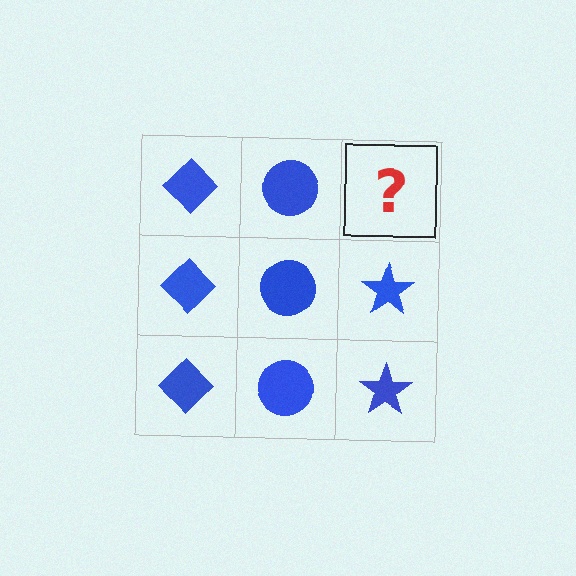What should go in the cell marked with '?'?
The missing cell should contain a blue star.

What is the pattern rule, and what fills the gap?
The rule is that each column has a consistent shape. The gap should be filled with a blue star.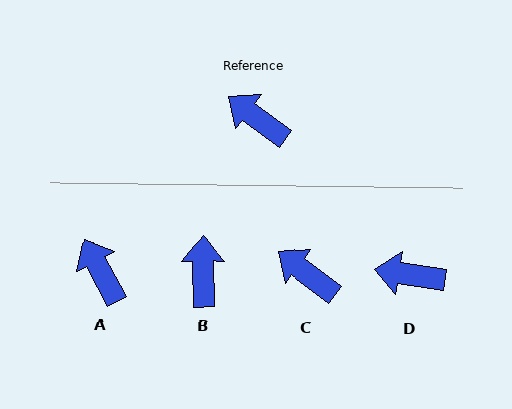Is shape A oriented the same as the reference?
No, it is off by about 25 degrees.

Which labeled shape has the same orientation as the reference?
C.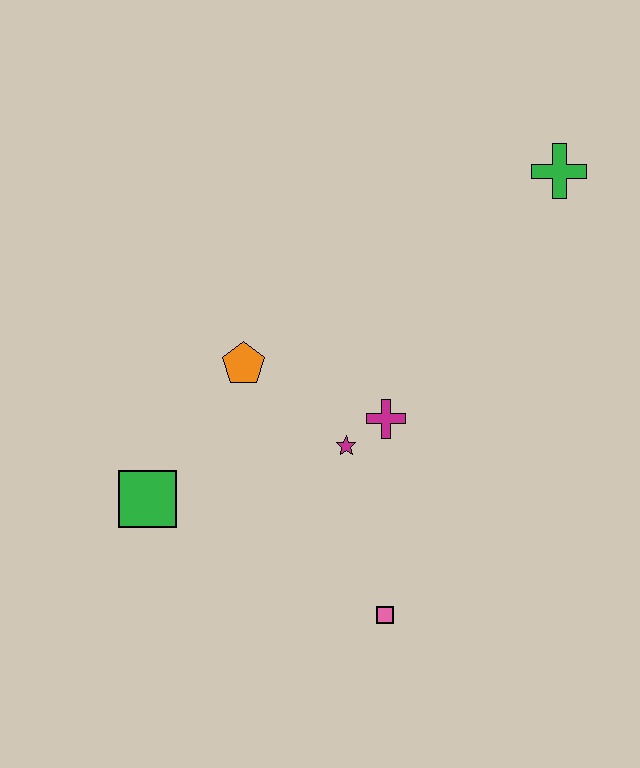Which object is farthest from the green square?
The green cross is farthest from the green square.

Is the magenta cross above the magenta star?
Yes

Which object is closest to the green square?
The orange pentagon is closest to the green square.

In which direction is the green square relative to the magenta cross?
The green square is to the left of the magenta cross.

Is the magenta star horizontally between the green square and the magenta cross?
Yes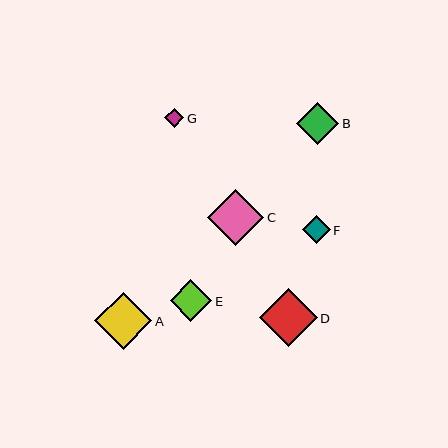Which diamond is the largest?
Diamond D is the largest with a size of approximately 58 pixels.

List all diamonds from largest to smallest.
From largest to smallest: D, A, C, B, E, F, G.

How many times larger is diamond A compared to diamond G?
Diamond A is approximately 3.1 times the size of diamond G.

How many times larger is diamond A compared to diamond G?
Diamond A is approximately 3.1 times the size of diamond G.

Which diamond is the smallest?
Diamond G is the smallest with a size of approximately 19 pixels.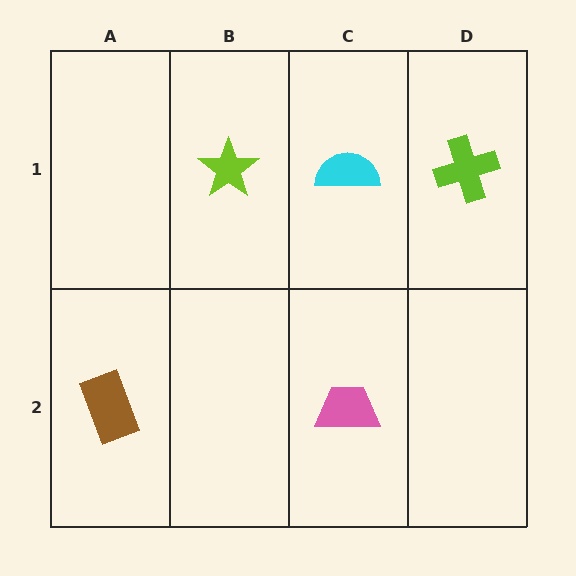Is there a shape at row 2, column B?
No, that cell is empty.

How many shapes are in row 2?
2 shapes.